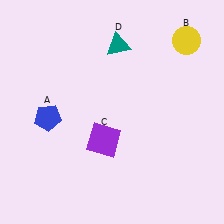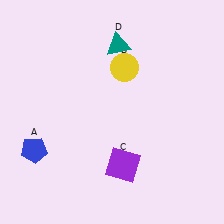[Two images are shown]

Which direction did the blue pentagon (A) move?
The blue pentagon (A) moved down.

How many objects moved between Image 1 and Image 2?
3 objects moved between the two images.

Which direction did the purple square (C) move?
The purple square (C) moved down.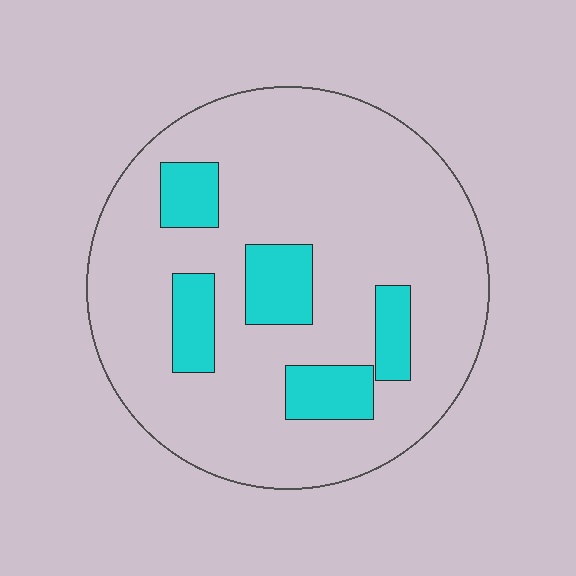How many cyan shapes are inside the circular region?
5.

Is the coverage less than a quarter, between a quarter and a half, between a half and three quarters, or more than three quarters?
Less than a quarter.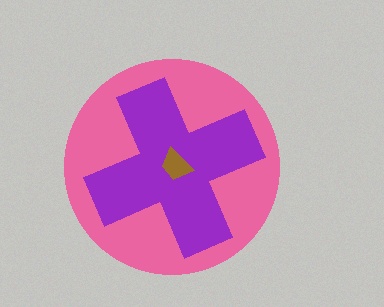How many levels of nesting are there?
3.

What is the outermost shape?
The pink circle.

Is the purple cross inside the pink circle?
Yes.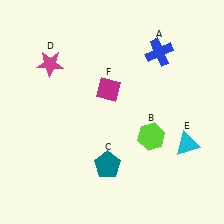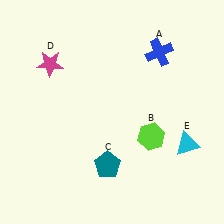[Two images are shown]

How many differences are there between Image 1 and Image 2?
There is 1 difference between the two images.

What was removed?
The magenta diamond (F) was removed in Image 2.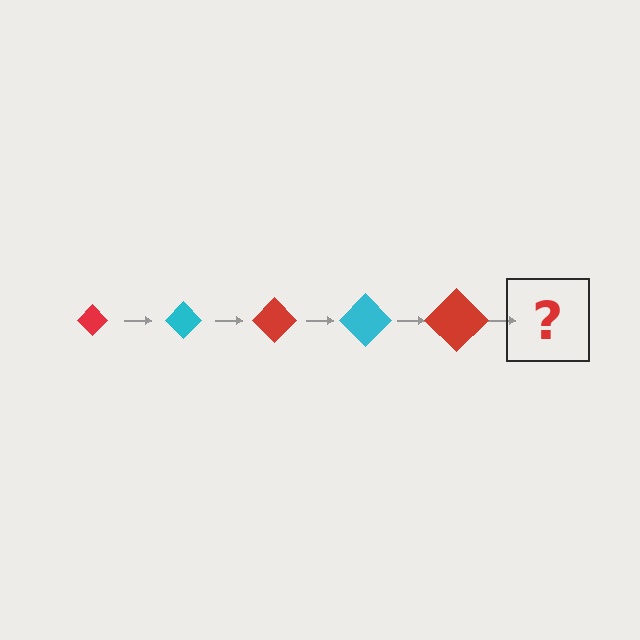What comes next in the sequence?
The next element should be a cyan diamond, larger than the previous one.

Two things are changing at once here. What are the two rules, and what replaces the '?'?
The two rules are that the diamond grows larger each step and the color cycles through red and cyan. The '?' should be a cyan diamond, larger than the previous one.